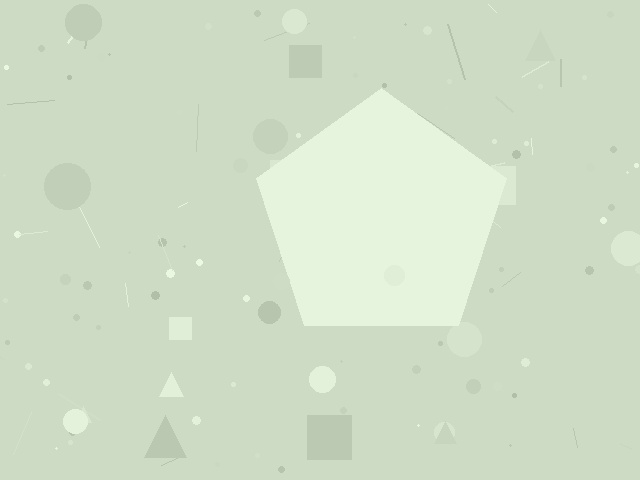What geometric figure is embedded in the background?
A pentagon is embedded in the background.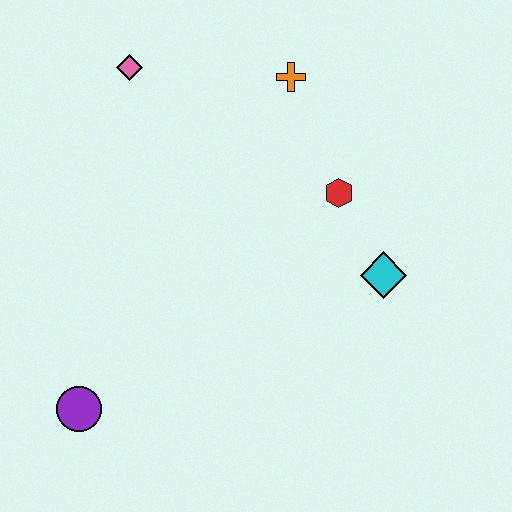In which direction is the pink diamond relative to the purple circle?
The pink diamond is above the purple circle.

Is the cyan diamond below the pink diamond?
Yes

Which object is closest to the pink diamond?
The orange cross is closest to the pink diamond.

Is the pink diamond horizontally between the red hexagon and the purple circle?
Yes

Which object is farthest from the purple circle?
The orange cross is farthest from the purple circle.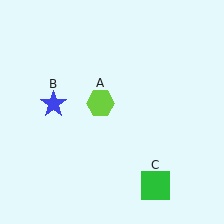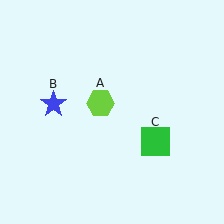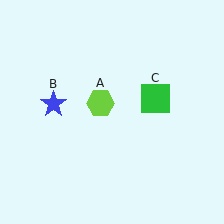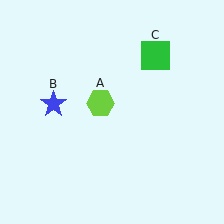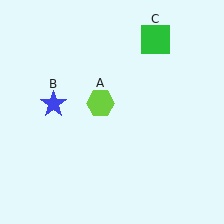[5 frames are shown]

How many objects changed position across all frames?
1 object changed position: green square (object C).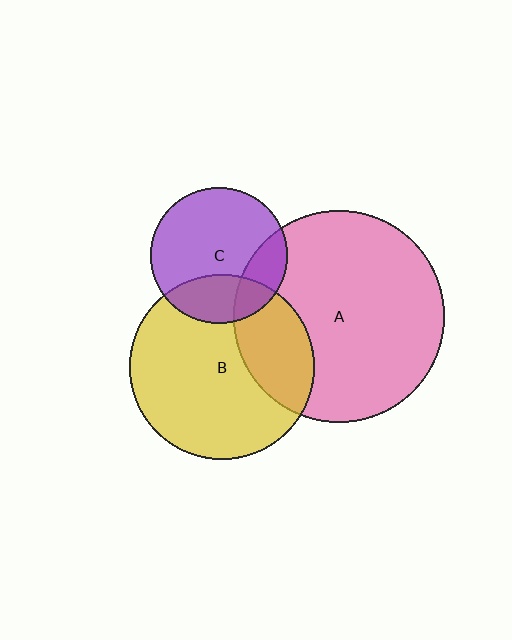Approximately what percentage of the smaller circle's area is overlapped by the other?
Approximately 30%.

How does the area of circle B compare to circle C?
Approximately 1.8 times.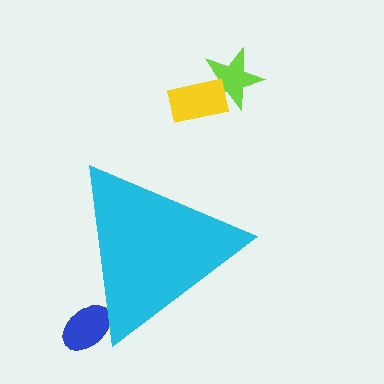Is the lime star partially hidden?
No, the lime star is fully visible.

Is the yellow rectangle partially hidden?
No, the yellow rectangle is fully visible.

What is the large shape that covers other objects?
A cyan triangle.